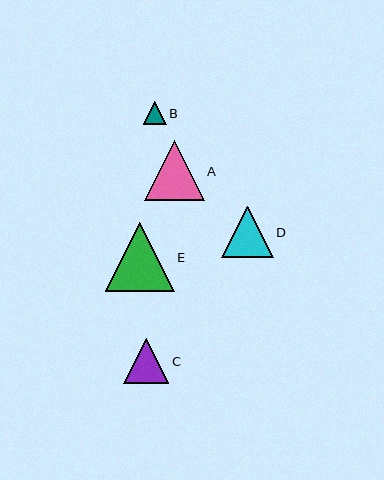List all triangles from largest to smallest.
From largest to smallest: E, A, D, C, B.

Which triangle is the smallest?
Triangle B is the smallest with a size of approximately 22 pixels.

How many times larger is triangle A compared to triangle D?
Triangle A is approximately 1.2 times the size of triangle D.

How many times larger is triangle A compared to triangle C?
Triangle A is approximately 1.3 times the size of triangle C.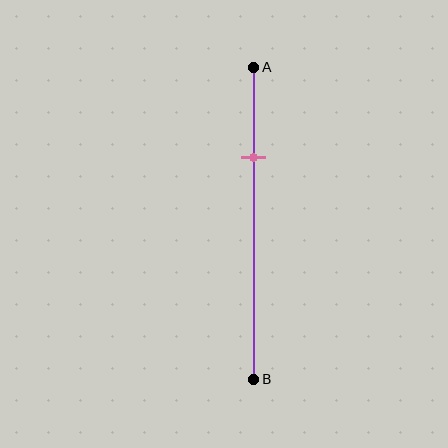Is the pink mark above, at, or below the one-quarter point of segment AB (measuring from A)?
The pink mark is below the one-quarter point of segment AB.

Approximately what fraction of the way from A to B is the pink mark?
The pink mark is approximately 30% of the way from A to B.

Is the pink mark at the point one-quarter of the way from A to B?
No, the mark is at about 30% from A, not at the 25% one-quarter point.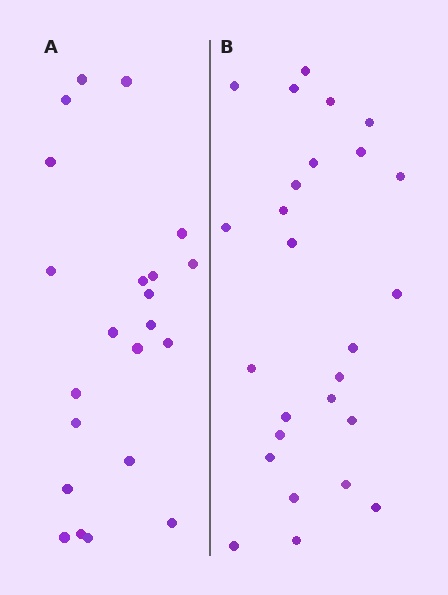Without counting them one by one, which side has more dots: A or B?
Region B (the right region) has more dots.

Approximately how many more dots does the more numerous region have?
Region B has about 4 more dots than region A.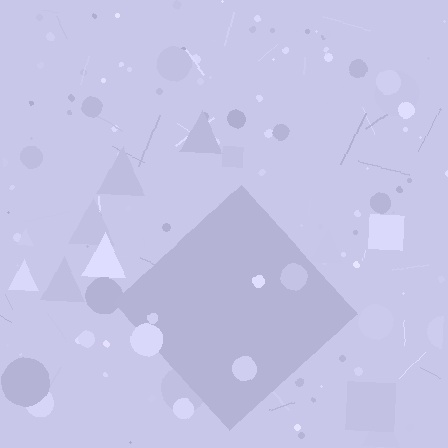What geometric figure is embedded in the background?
A diamond is embedded in the background.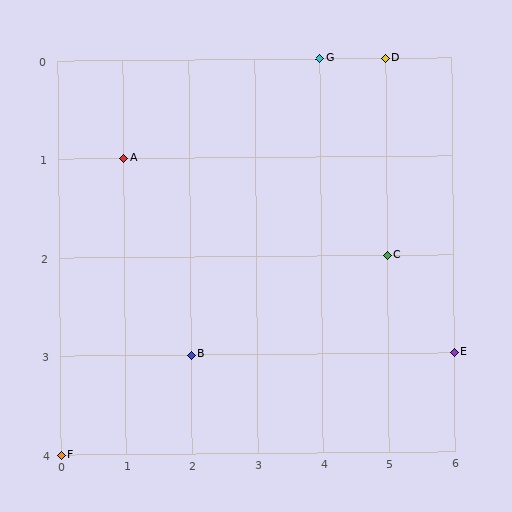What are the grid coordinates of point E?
Point E is at grid coordinates (6, 3).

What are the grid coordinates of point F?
Point F is at grid coordinates (0, 4).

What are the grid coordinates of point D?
Point D is at grid coordinates (5, 0).